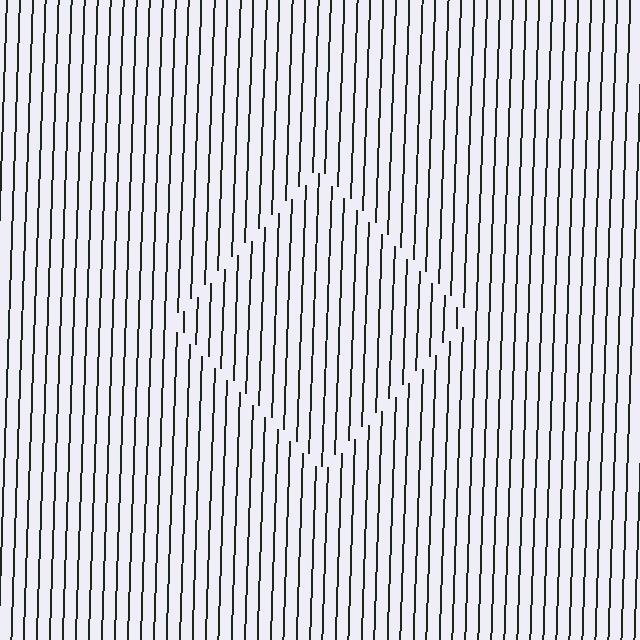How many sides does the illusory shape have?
4 sides — the line-ends trace a square.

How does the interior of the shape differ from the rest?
The interior of the shape contains the same grating, shifted by half a period — the contour is defined by the phase discontinuity where line-ends from the inner and outer gratings abut.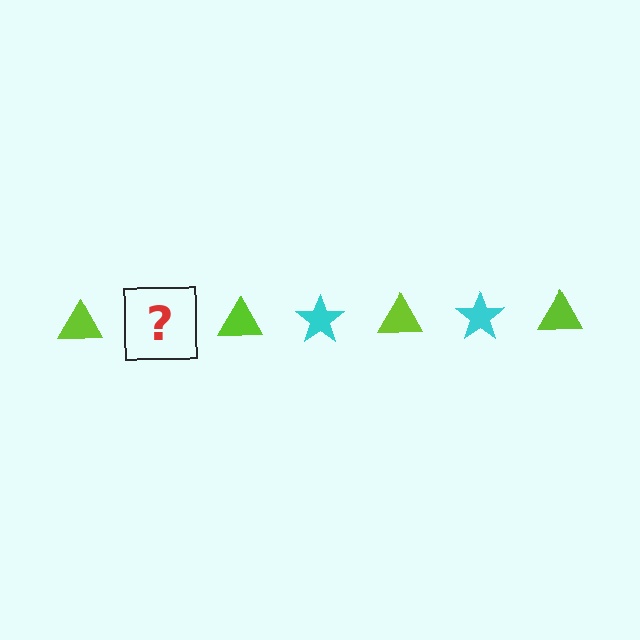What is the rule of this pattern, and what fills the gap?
The rule is that the pattern alternates between lime triangle and cyan star. The gap should be filled with a cyan star.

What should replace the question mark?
The question mark should be replaced with a cyan star.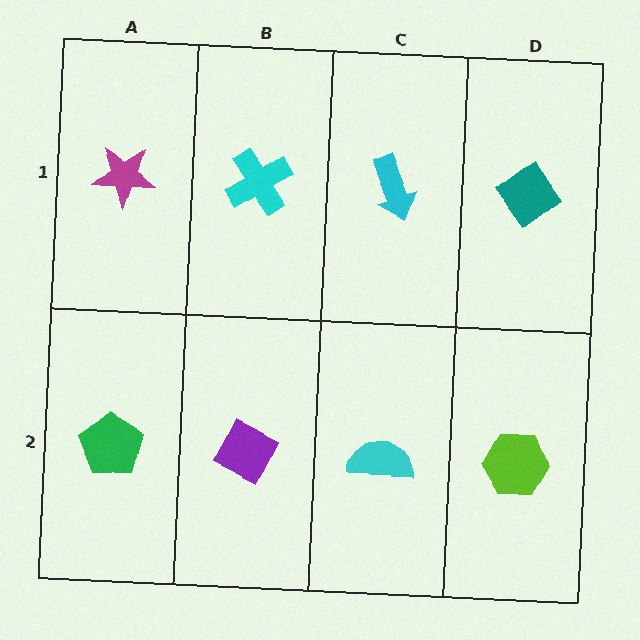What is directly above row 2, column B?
A cyan cross.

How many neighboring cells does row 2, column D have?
2.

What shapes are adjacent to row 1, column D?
A lime hexagon (row 2, column D), a cyan arrow (row 1, column C).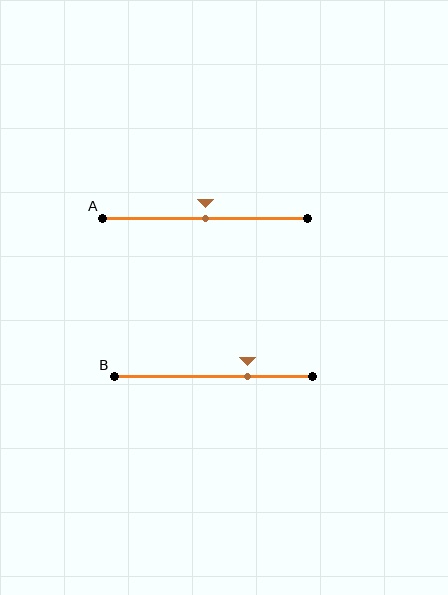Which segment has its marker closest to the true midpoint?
Segment A has its marker closest to the true midpoint.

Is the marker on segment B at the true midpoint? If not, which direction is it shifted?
No, the marker on segment B is shifted to the right by about 17% of the segment length.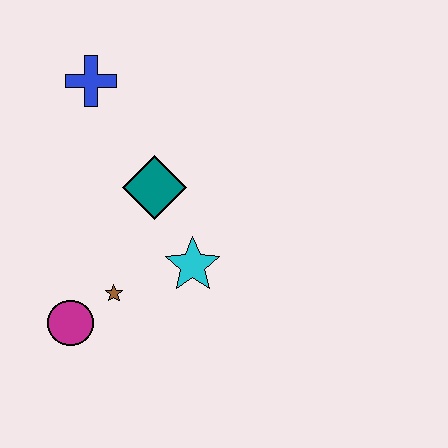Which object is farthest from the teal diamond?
The magenta circle is farthest from the teal diamond.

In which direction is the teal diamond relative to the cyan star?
The teal diamond is above the cyan star.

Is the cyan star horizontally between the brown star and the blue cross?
No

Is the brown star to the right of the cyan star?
No